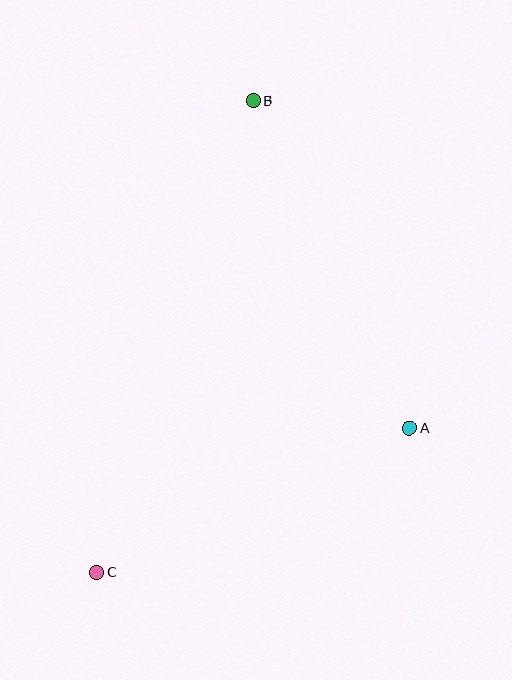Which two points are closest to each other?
Points A and C are closest to each other.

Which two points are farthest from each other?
Points B and C are farthest from each other.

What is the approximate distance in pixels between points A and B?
The distance between A and B is approximately 363 pixels.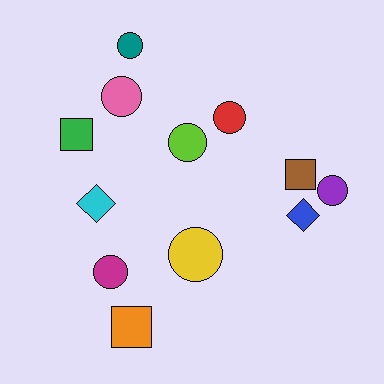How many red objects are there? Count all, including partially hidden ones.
There is 1 red object.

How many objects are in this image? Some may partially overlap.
There are 12 objects.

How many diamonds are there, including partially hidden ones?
There are 2 diamonds.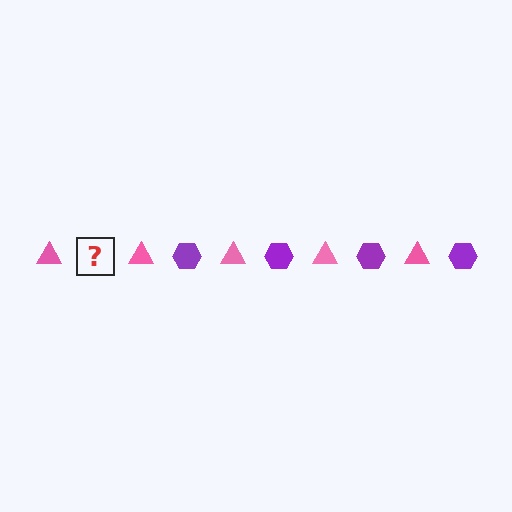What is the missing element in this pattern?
The missing element is a purple hexagon.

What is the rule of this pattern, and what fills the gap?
The rule is that the pattern alternates between pink triangle and purple hexagon. The gap should be filled with a purple hexagon.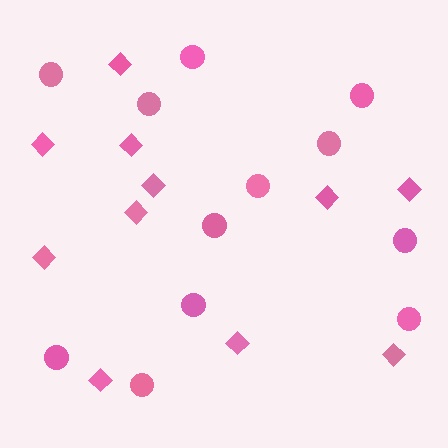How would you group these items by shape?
There are 2 groups: one group of diamonds (11) and one group of circles (12).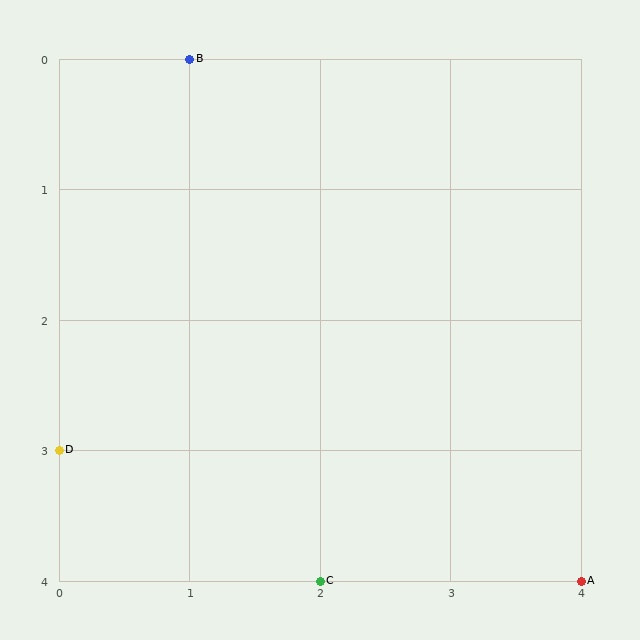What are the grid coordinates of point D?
Point D is at grid coordinates (0, 3).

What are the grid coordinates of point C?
Point C is at grid coordinates (2, 4).